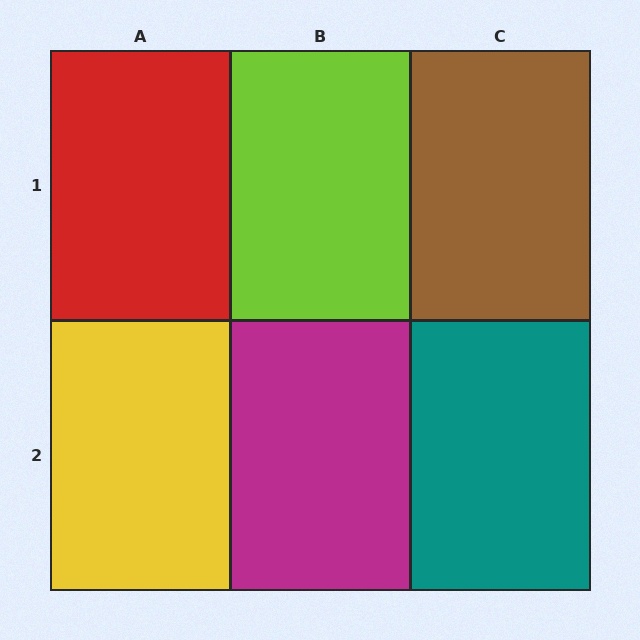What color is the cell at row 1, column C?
Brown.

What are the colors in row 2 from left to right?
Yellow, magenta, teal.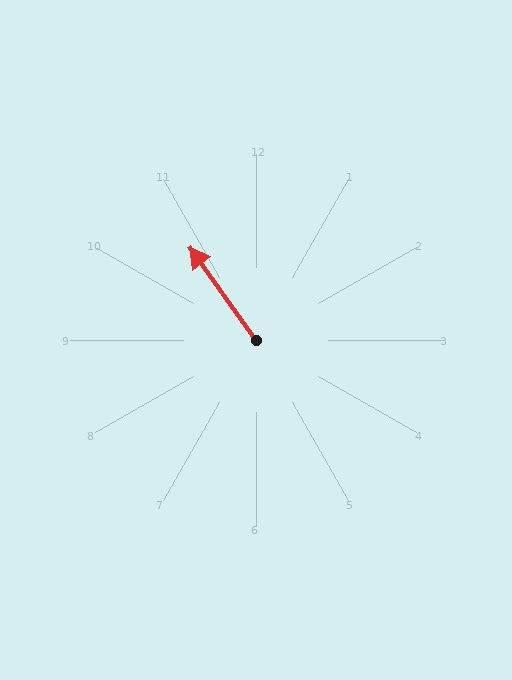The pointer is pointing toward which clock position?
Roughly 11 o'clock.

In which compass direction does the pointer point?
Northwest.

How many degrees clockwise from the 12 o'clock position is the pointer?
Approximately 325 degrees.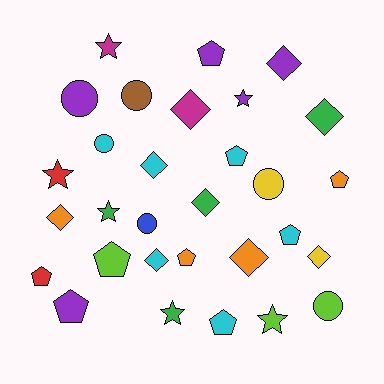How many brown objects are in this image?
There is 1 brown object.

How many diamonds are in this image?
There are 9 diamonds.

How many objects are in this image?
There are 30 objects.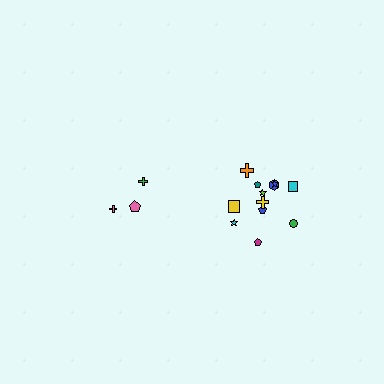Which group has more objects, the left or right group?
The right group.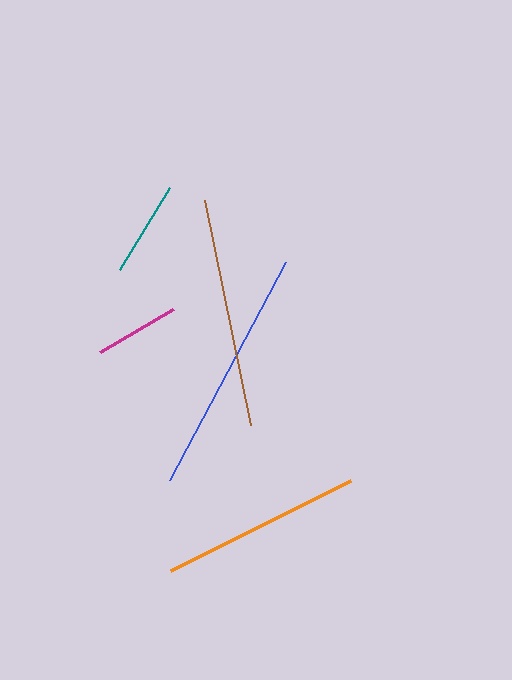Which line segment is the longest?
The blue line is the longest at approximately 247 pixels.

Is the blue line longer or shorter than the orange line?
The blue line is longer than the orange line.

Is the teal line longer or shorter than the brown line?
The brown line is longer than the teal line.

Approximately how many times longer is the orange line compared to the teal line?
The orange line is approximately 2.1 times the length of the teal line.